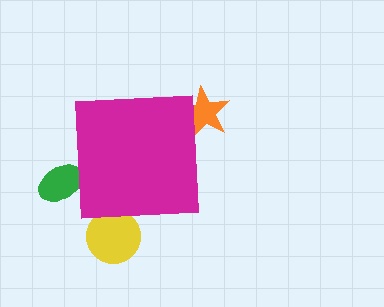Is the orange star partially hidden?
Yes, the orange star is partially hidden behind the magenta square.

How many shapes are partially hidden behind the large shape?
3 shapes are partially hidden.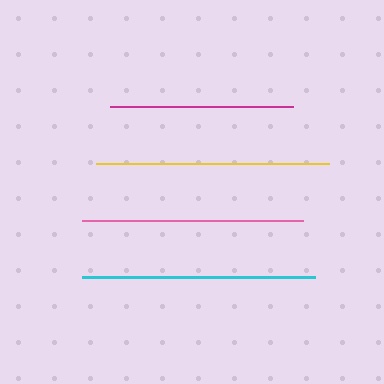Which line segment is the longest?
The cyan line is the longest at approximately 234 pixels.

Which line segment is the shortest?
The magenta line is the shortest at approximately 183 pixels.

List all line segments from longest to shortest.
From longest to shortest: cyan, yellow, pink, magenta.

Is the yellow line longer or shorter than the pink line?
The yellow line is longer than the pink line.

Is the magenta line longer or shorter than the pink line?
The pink line is longer than the magenta line.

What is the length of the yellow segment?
The yellow segment is approximately 234 pixels long.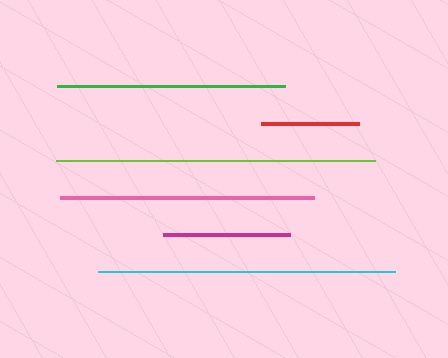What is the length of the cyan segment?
The cyan segment is approximately 297 pixels long.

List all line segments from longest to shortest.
From longest to shortest: lime, cyan, pink, green, magenta, red.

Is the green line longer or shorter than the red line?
The green line is longer than the red line.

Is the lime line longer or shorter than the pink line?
The lime line is longer than the pink line.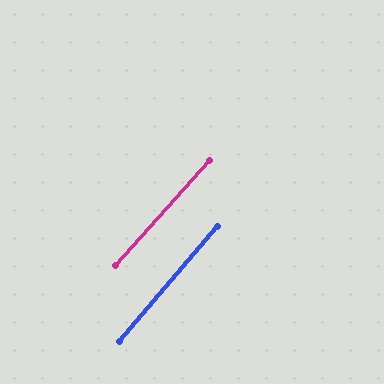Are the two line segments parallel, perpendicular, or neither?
Parallel — their directions differ by only 1.4°.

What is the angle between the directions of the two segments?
Approximately 1 degree.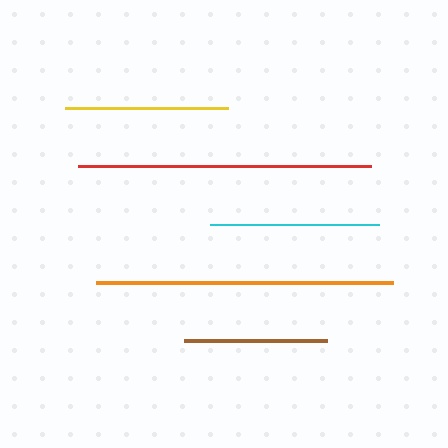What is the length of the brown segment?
The brown segment is approximately 144 pixels long.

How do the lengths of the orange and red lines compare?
The orange and red lines are approximately the same length.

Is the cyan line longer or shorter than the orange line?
The orange line is longer than the cyan line.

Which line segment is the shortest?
The brown line is the shortest at approximately 144 pixels.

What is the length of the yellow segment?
The yellow segment is approximately 163 pixels long.